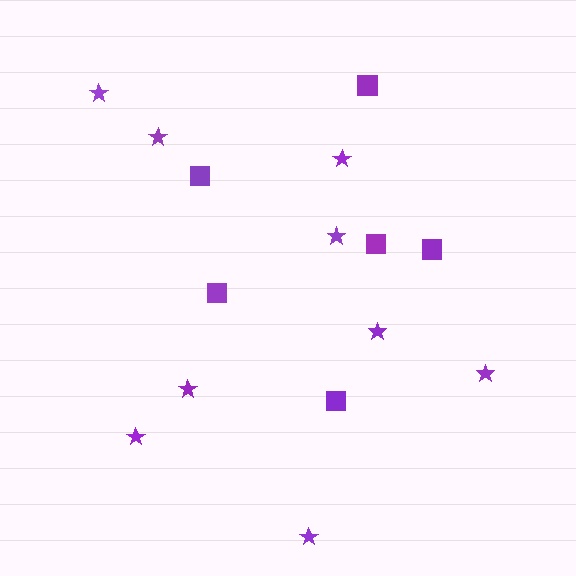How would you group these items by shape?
There are 2 groups: one group of stars (9) and one group of squares (6).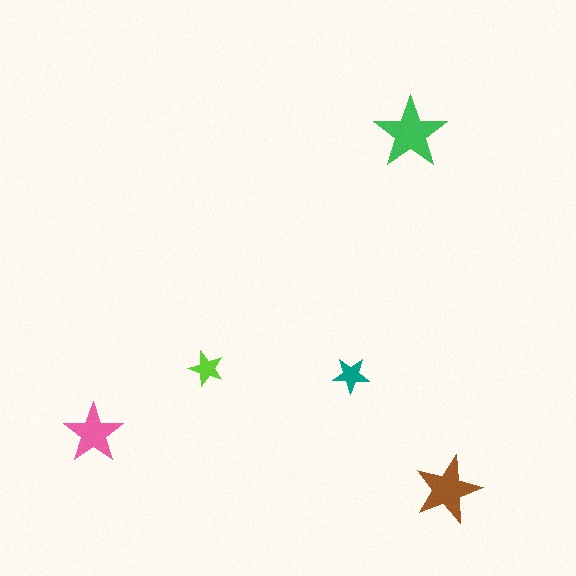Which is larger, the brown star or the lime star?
The brown one.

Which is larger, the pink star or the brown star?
The brown one.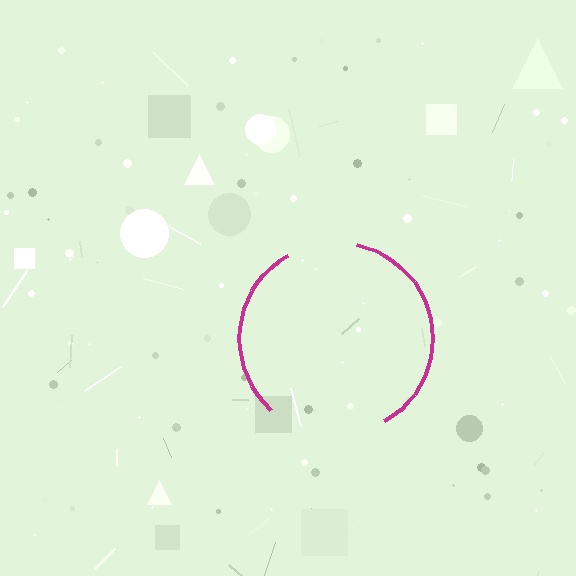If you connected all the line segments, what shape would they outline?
They would outline a circle.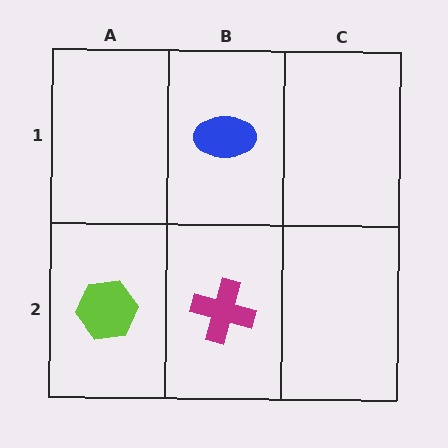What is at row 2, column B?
A magenta cross.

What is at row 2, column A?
A lime hexagon.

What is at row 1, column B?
A blue ellipse.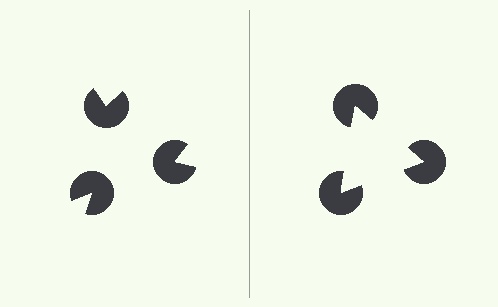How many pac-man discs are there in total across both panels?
6 — 3 on each side.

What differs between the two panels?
The pac-man discs are positioned identically on both sides; only the wedge orientations differ. On the right they align to a triangle; on the left they are misaligned.